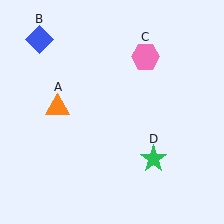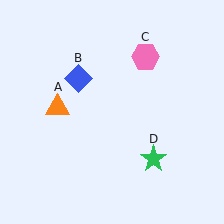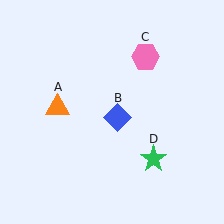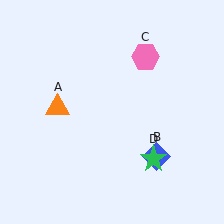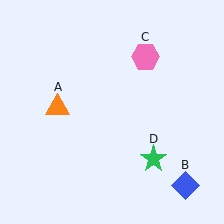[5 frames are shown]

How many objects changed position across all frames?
1 object changed position: blue diamond (object B).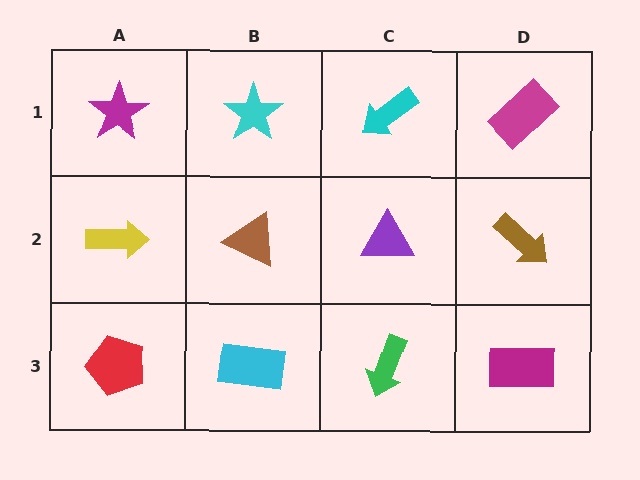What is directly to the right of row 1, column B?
A cyan arrow.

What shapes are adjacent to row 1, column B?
A brown triangle (row 2, column B), a magenta star (row 1, column A), a cyan arrow (row 1, column C).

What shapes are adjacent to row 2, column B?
A cyan star (row 1, column B), a cyan rectangle (row 3, column B), a yellow arrow (row 2, column A), a purple triangle (row 2, column C).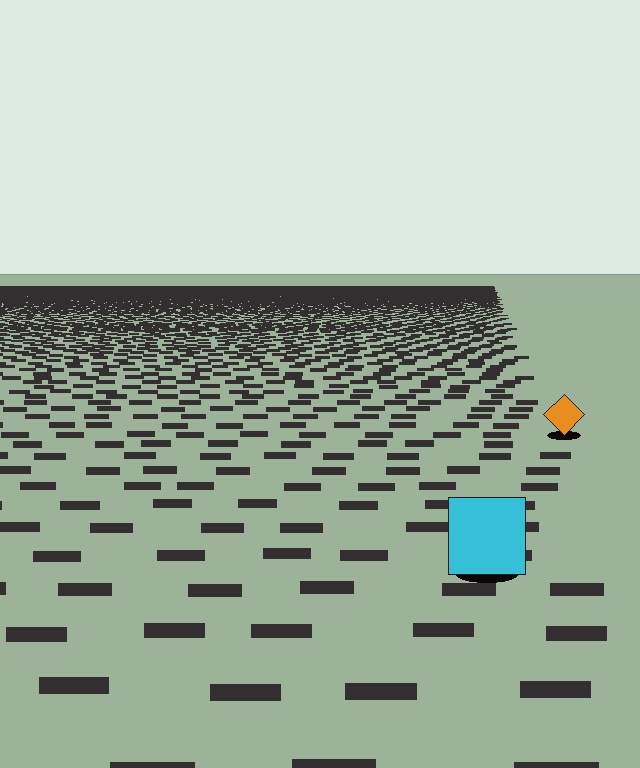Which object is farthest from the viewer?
The orange diamond is farthest from the viewer. It appears smaller and the ground texture around it is denser.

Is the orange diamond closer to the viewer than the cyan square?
No. The cyan square is closer — you can tell from the texture gradient: the ground texture is coarser near it.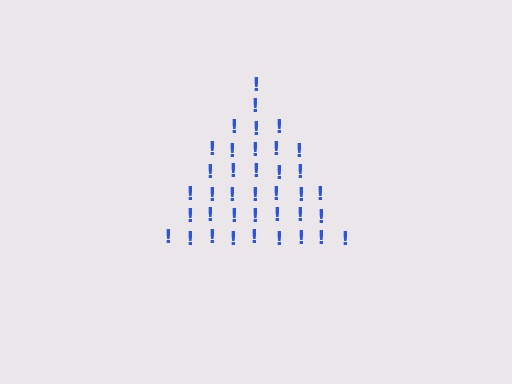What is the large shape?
The large shape is a triangle.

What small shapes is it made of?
It is made of small exclamation marks.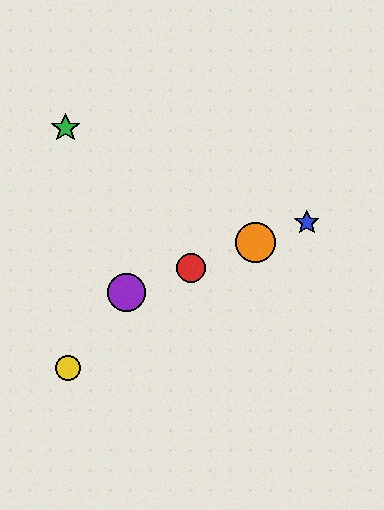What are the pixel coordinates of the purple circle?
The purple circle is at (127, 293).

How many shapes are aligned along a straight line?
4 shapes (the red circle, the blue star, the purple circle, the orange circle) are aligned along a straight line.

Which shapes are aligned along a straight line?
The red circle, the blue star, the purple circle, the orange circle are aligned along a straight line.